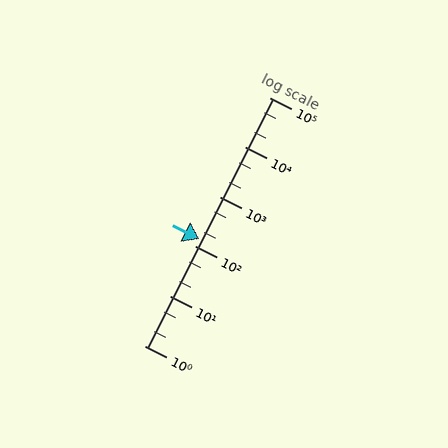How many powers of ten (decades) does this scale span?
The scale spans 5 decades, from 1 to 100000.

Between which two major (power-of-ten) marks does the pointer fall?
The pointer is between 100 and 1000.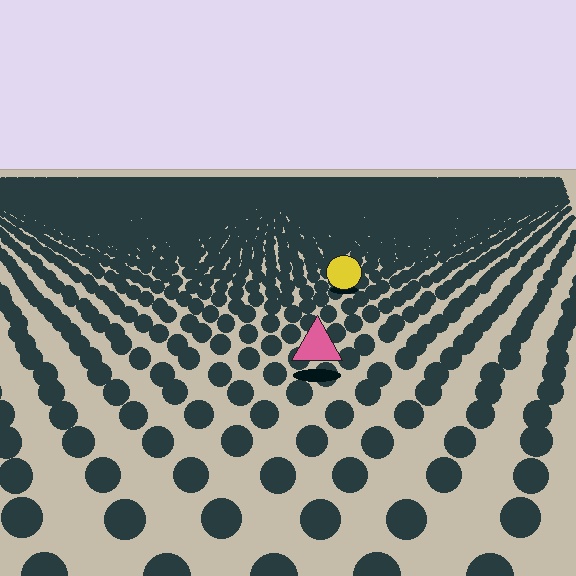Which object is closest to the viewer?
The pink triangle is closest. The texture marks near it are larger and more spread out.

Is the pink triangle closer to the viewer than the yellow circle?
Yes. The pink triangle is closer — you can tell from the texture gradient: the ground texture is coarser near it.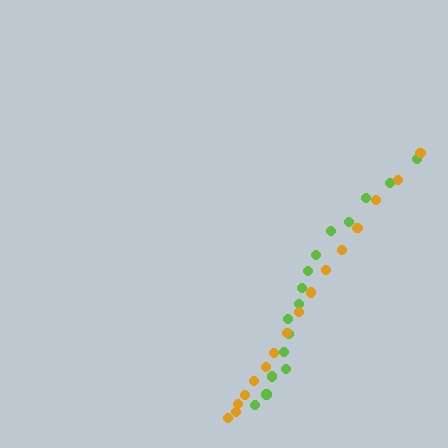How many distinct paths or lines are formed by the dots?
There are 2 distinct paths.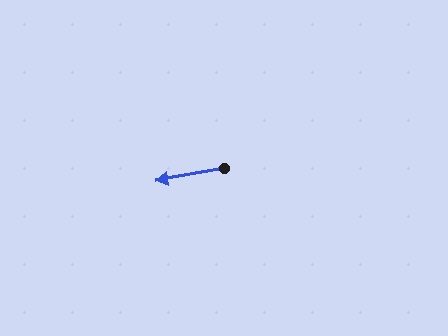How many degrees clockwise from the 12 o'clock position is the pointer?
Approximately 260 degrees.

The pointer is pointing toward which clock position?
Roughly 9 o'clock.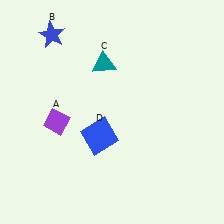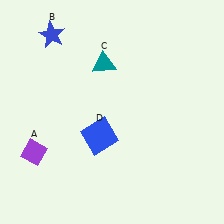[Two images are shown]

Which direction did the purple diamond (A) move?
The purple diamond (A) moved down.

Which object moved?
The purple diamond (A) moved down.